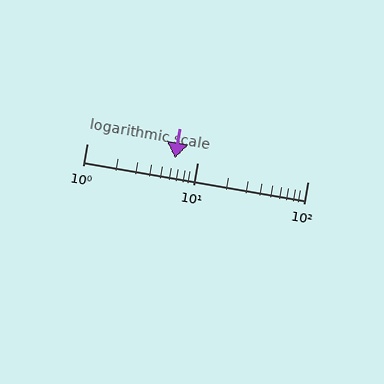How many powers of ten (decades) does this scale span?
The scale spans 2 decades, from 1 to 100.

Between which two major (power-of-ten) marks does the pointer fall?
The pointer is between 1 and 10.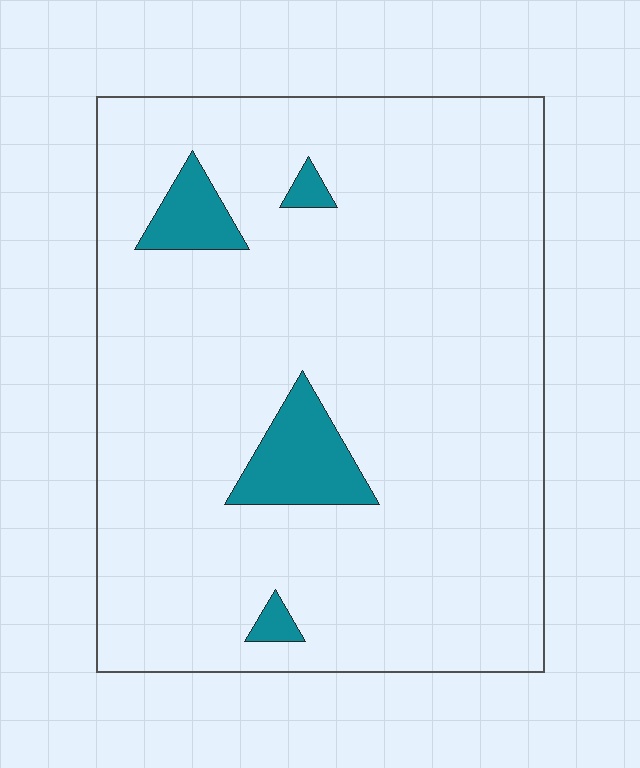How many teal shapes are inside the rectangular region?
4.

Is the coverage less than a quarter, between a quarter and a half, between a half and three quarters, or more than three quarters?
Less than a quarter.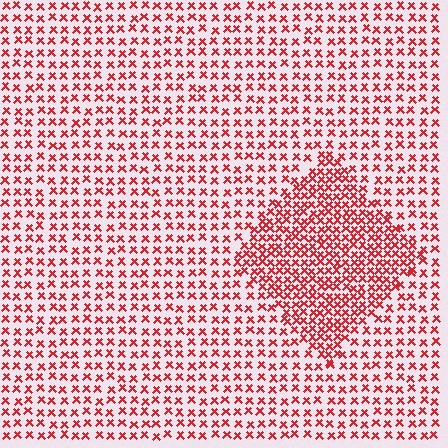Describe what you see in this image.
The image contains small red elements arranged at two different densities. A diamond-shaped region is visible where the elements are more densely packed than the surrounding area.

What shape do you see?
I see a diamond.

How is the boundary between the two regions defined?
The boundary is defined by a change in element density (approximately 1.9x ratio). All elements are the same color, size, and shape.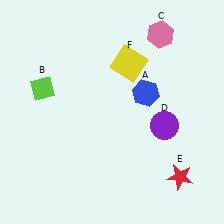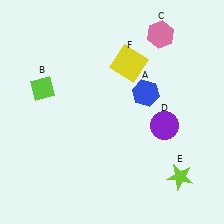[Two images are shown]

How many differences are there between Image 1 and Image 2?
There is 1 difference between the two images.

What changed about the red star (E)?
In Image 1, E is red. In Image 2, it changed to lime.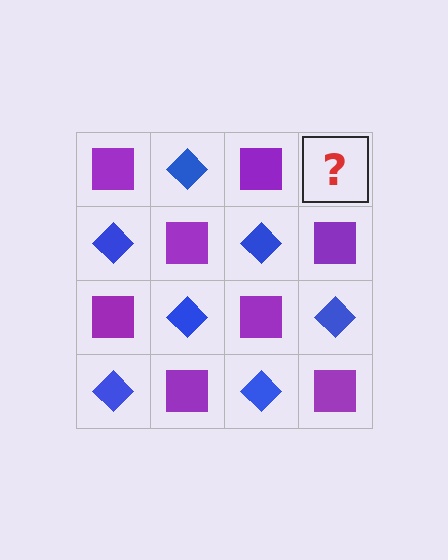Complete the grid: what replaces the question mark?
The question mark should be replaced with a blue diamond.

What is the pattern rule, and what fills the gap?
The rule is that it alternates purple square and blue diamond in a checkerboard pattern. The gap should be filled with a blue diamond.